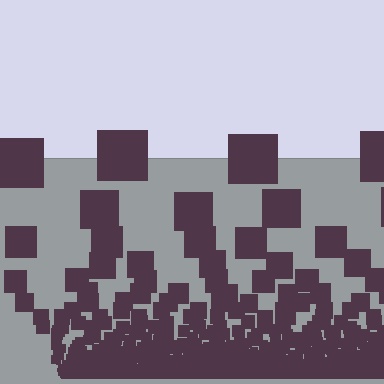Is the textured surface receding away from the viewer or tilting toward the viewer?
The surface appears to tilt toward the viewer. Texture elements get larger and sparser toward the top.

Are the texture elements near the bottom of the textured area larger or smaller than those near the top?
Smaller. The gradient is inverted — elements near the bottom are smaller and denser.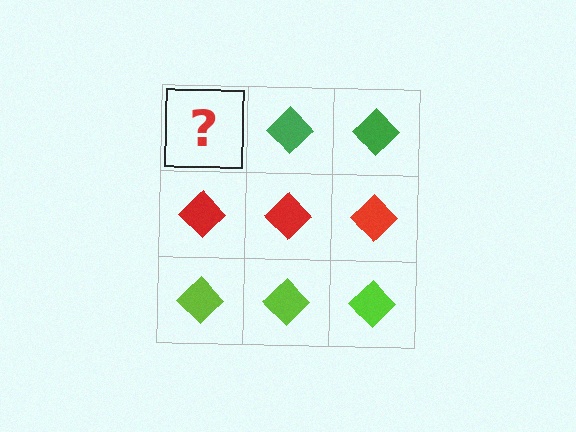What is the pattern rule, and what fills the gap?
The rule is that each row has a consistent color. The gap should be filled with a green diamond.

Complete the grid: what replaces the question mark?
The question mark should be replaced with a green diamond.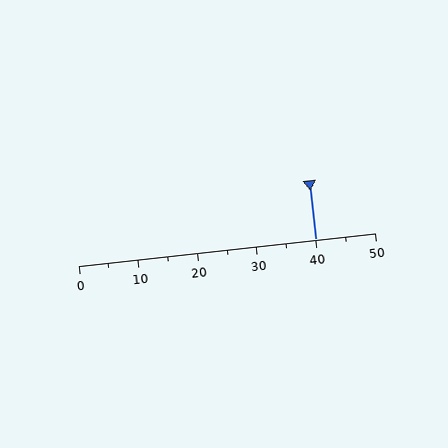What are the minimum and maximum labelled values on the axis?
The axis runs from 0 to 50.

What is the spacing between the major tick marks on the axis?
The major ticks are spaced 10 apart.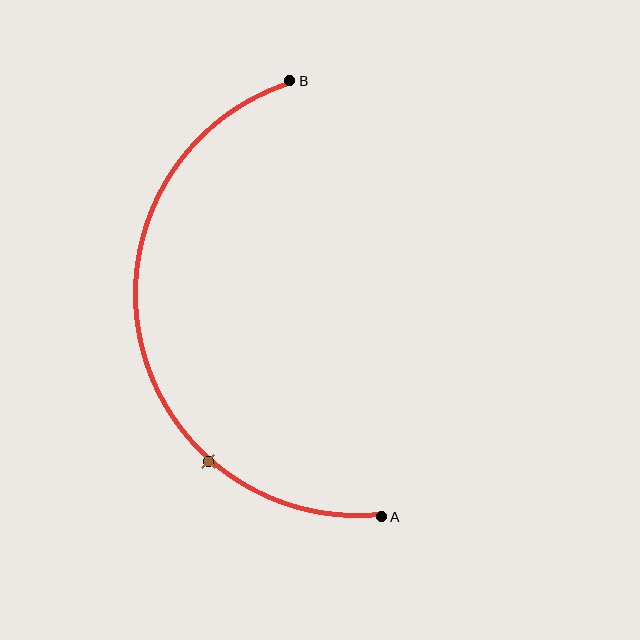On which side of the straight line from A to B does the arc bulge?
The arc bulges to the left of the straight line connecting A and B.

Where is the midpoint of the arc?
The arc midpoint is the point on the curve farthest from the straight line joining A and B. It sits to the left of that line.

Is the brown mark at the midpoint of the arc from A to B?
No. The brown mark lies on the arc but is closer to endpoint A. The arc midpoint would be at the point on the curve equidistant along the arc from both A and B.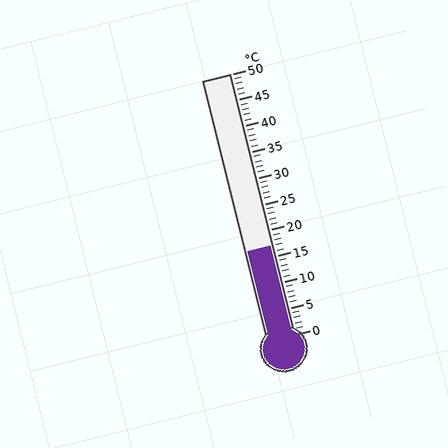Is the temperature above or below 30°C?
The temperature is below 30°C.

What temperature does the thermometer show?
The thermometer shows approximately 17°C.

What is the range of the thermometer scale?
The thermometer scale ranges from 0°C to 50°C.